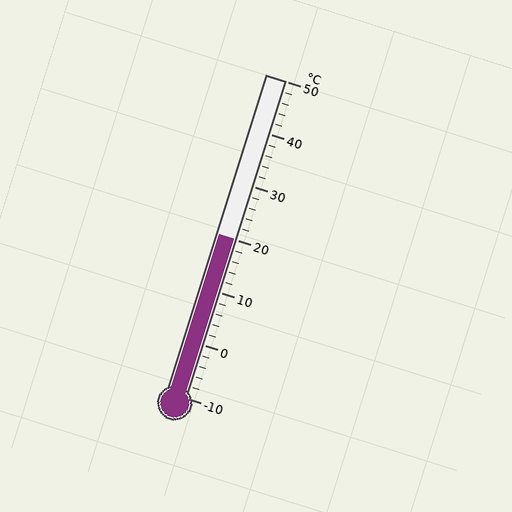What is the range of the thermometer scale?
The thermometer scale ranges from -10°C to 50°C.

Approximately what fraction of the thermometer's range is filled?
The thermometer is filled to approximately 50% of its range.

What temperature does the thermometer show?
The thermometer shows approximately 20°C.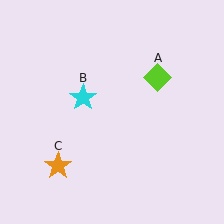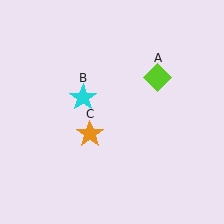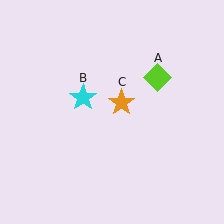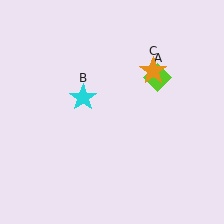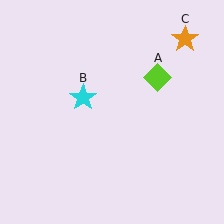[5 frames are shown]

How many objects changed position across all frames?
1 object changed position: orange star (object C).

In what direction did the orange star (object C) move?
The orange star (object C) moved up and to the right.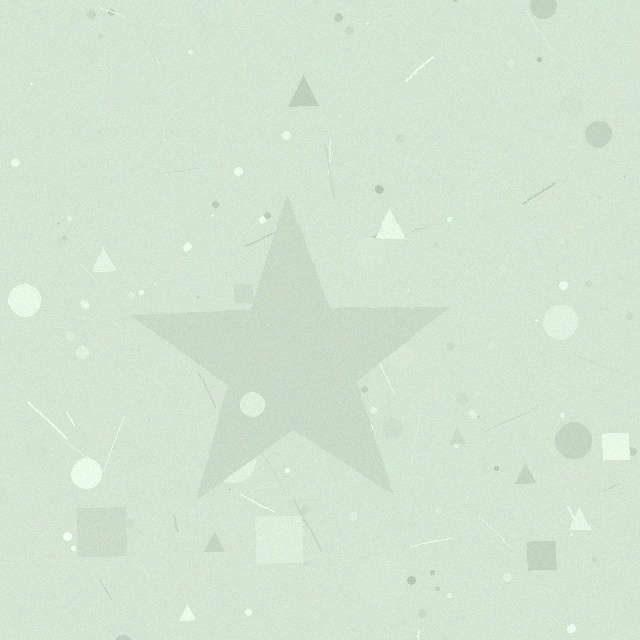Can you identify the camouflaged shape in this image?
The camouflaged shape is a star.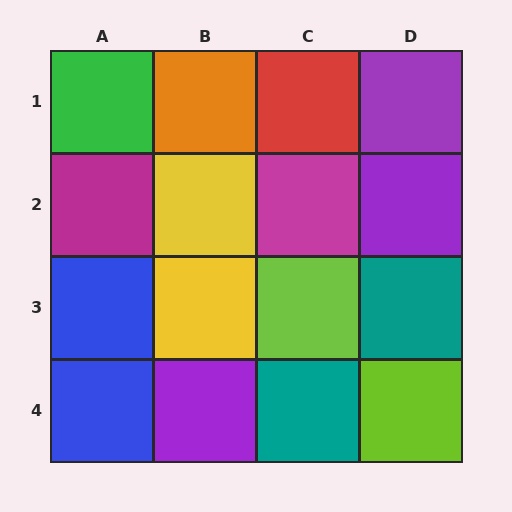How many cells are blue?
2 cells are blue.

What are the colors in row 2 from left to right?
Magenta, yellow, magenta, purple.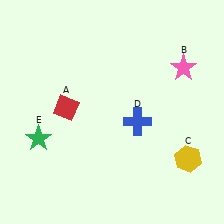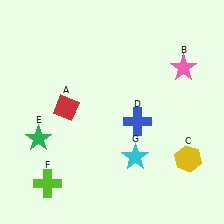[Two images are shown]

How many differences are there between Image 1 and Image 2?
There are 2 differences between the two images.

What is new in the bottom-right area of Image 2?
A cyan star (G) was added in the bottom-right area of Image 2.